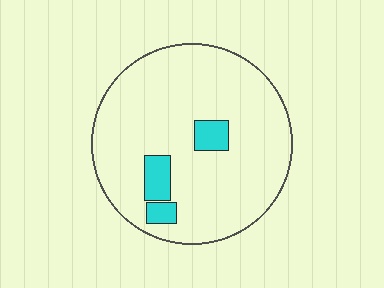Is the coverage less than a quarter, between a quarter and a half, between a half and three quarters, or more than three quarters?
Less than a quarter.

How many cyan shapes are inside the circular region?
3.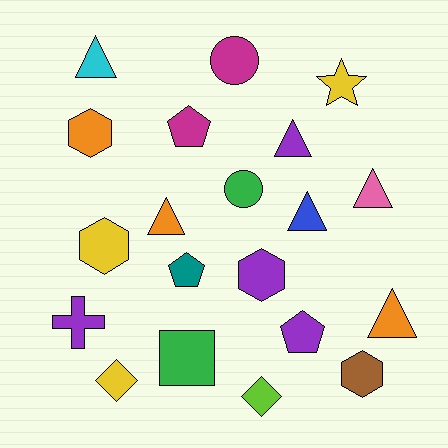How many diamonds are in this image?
There are 2 diamonds.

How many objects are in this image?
There are 20 objects.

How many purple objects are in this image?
There are 4 purple objects.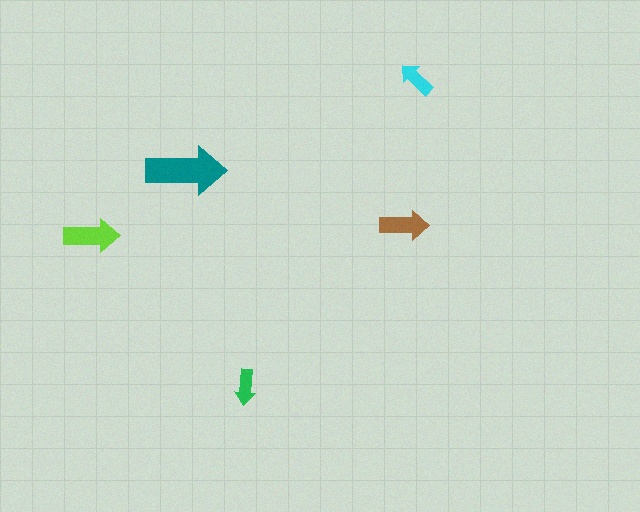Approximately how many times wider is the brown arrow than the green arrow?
About 1.5 times wider.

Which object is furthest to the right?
The cyan arrow is rightmost.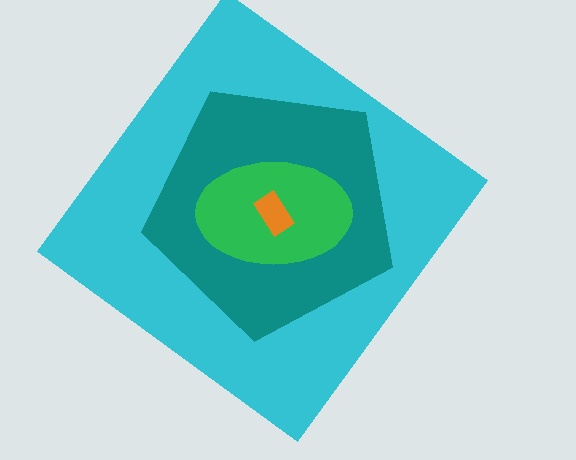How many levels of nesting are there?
4.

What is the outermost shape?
The cyan diamond.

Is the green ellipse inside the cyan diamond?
Yes.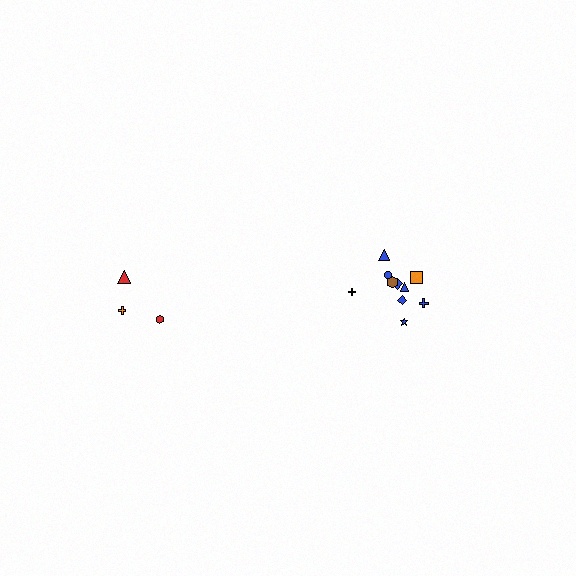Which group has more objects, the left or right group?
The right group.